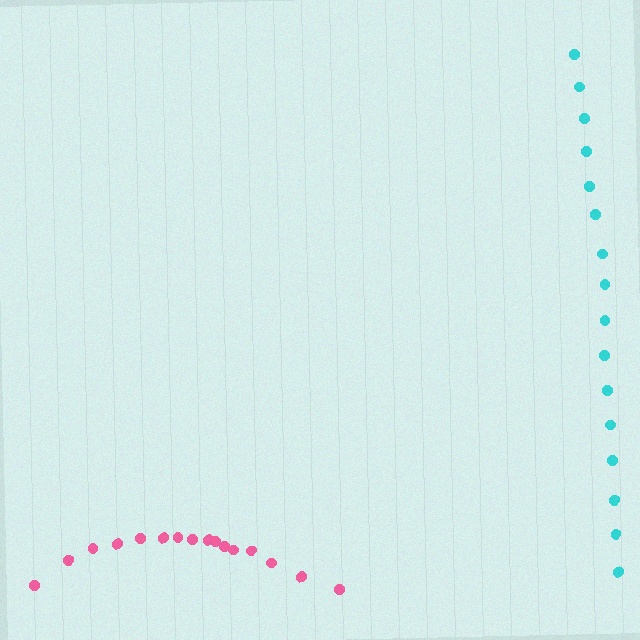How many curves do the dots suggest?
There are 2 distinct paths.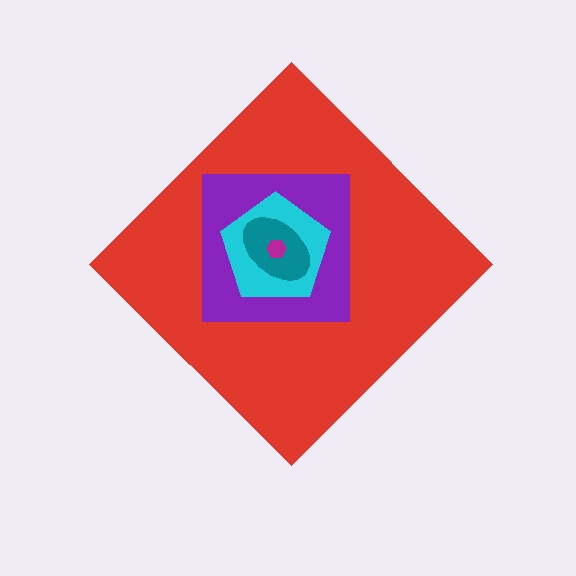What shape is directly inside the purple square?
The cyan pentagon.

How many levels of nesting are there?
5.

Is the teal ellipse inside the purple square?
Yes.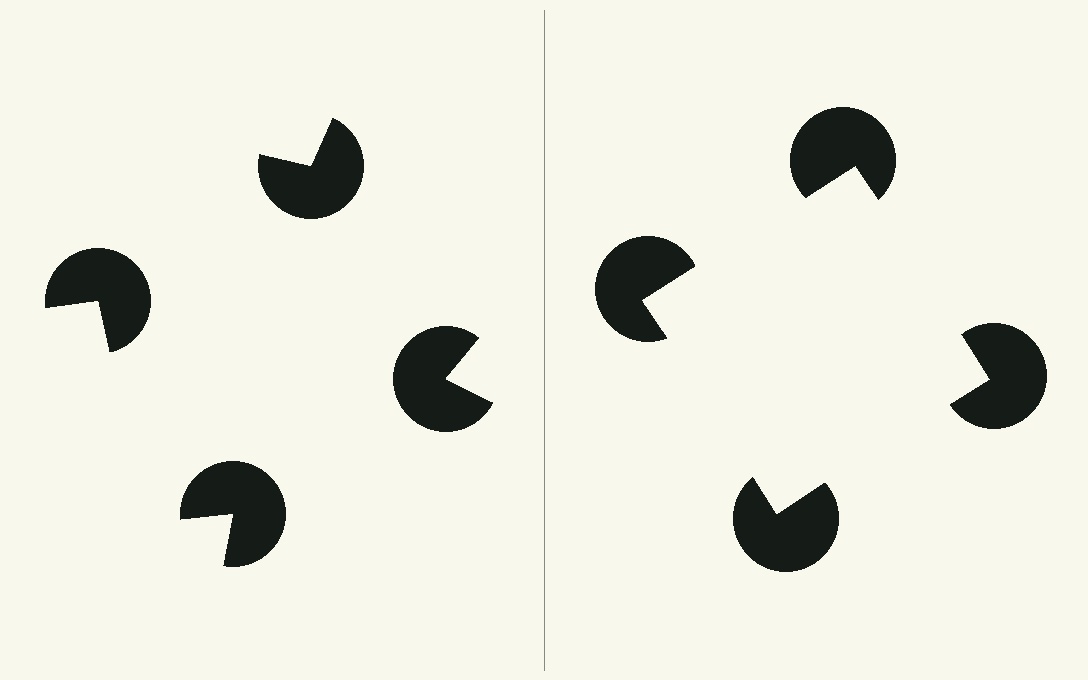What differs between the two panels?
The pac-man discs are positioned identically on both sides; only the wedge orientations differ. On the right they align to a square; on the left they are misaligned.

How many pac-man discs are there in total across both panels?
8 — 4 on each side.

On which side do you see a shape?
An illusory square appears on the right side. On the left side the wedge cuts are rotated, so no coherent shape forms.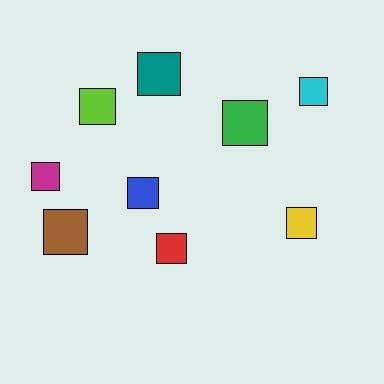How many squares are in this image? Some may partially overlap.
There are 9 squares.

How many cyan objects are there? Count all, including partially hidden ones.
There is 1 cyan object.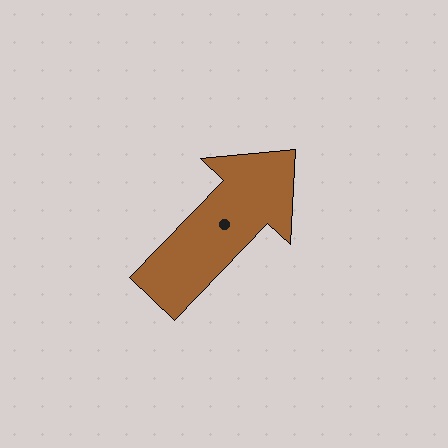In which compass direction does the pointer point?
Northeast.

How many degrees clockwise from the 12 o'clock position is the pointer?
Approximately 44 degrees.